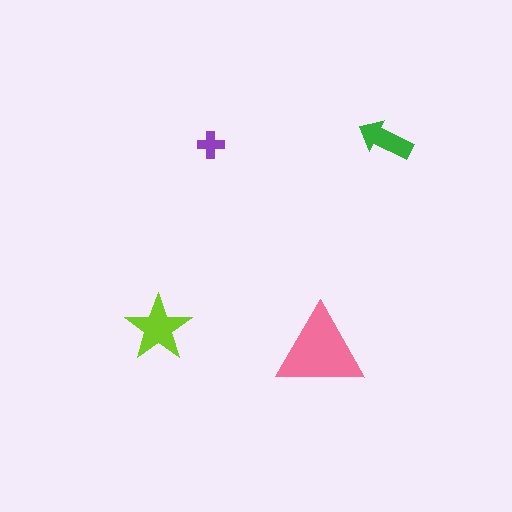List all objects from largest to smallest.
The pink triangle, the lime star, the green arrow, the purple cross.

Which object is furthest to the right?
The green arrow is rightmost.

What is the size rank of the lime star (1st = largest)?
2nd.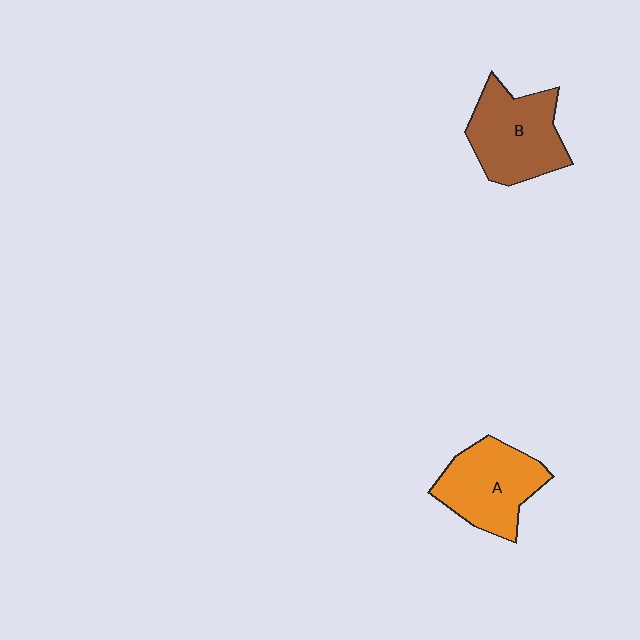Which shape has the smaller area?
Shape A (orange).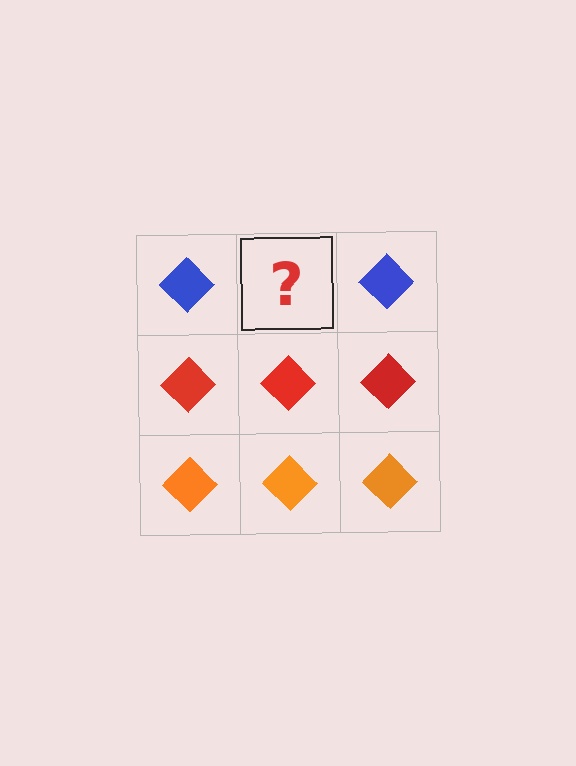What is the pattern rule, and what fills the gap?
The rule is that each row has a consistent color. The gap should be filled with a blue diamond.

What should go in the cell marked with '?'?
The missing cell should contain a blue diamond.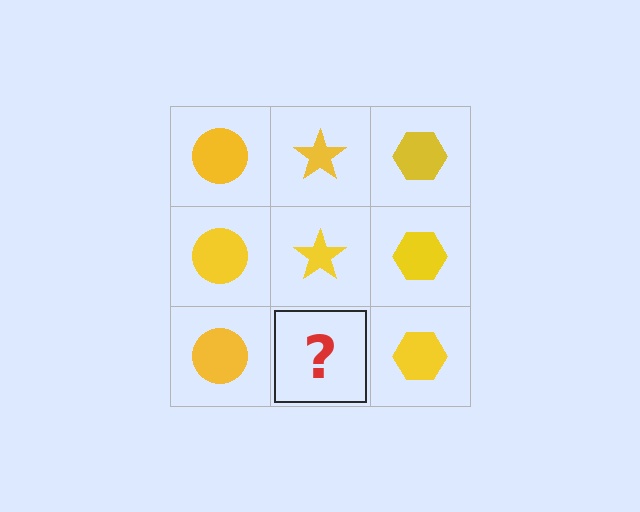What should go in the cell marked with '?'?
The missing cell should contain a yellow star.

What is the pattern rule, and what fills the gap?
The rule is that each column has a consistent shape. The gap should be filled with a yellow star.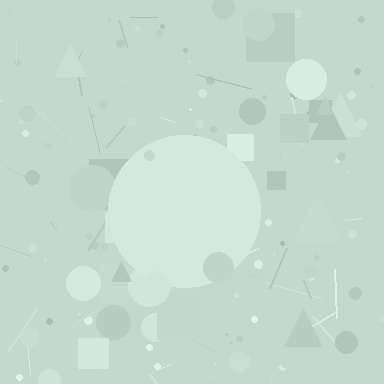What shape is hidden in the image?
A circle is hidden in the image.